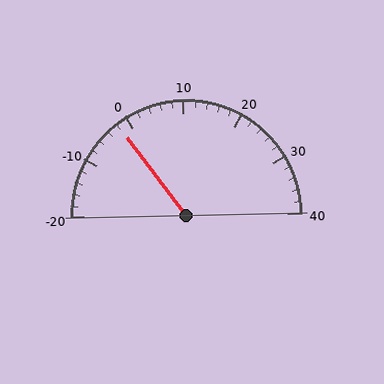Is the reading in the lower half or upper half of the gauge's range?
The reading is in the lower half of the range (-20 to 40).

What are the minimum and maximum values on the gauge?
The gauge ranges from -20 to 40.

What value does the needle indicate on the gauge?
The needle indicates approximately -2.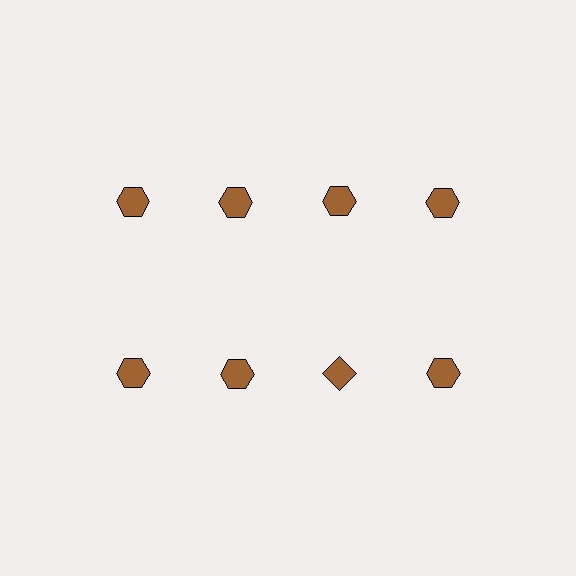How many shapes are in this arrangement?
There are 8 shapes arranged in a grid pattern.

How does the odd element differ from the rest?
It has a different shape: diamond instead of hexagon.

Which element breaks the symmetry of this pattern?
The brown diamond in the second row, center column breaks the symmetry. All other shapes are brown hexagons.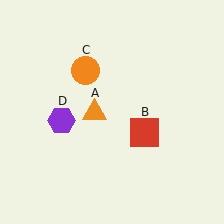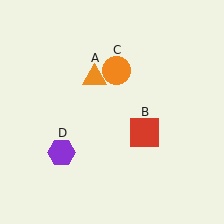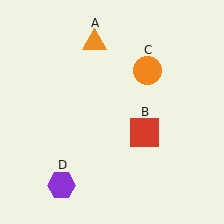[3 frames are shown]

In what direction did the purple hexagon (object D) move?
The purple hexagon (object D) moved down.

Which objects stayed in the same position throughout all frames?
Red square (object B) remained stationary.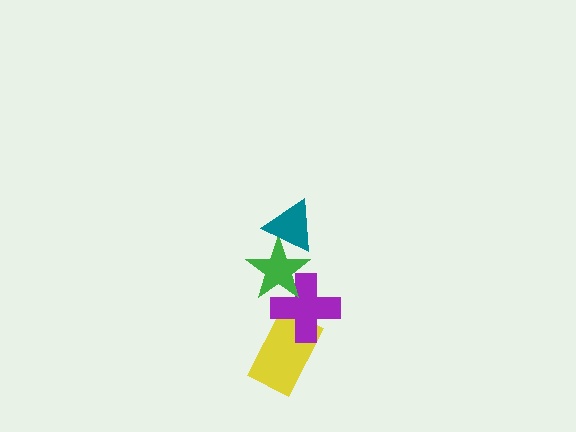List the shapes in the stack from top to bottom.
From top to bottom: the teal triangle, the green star, the purple cross, the yellow rectangle.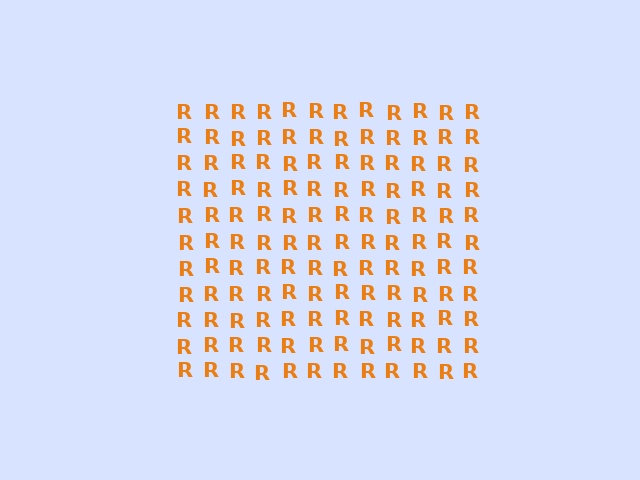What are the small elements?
The small elements are letter R's.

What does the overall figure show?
The overall figure shows a square.